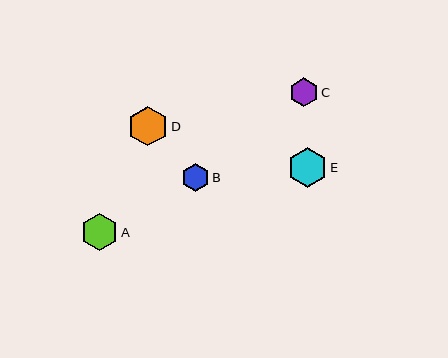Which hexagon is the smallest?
Hexagon B is the smallest with a size of approximately 28 pixels.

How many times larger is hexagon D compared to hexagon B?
Hexagon D is approximately 1.4 times the size of hexagon B.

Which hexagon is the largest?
Hexagon E is the largest with a size of approximately 40 pixels.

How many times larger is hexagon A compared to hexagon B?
Hexagon A is approximately 1.3 times the size of hexagon B.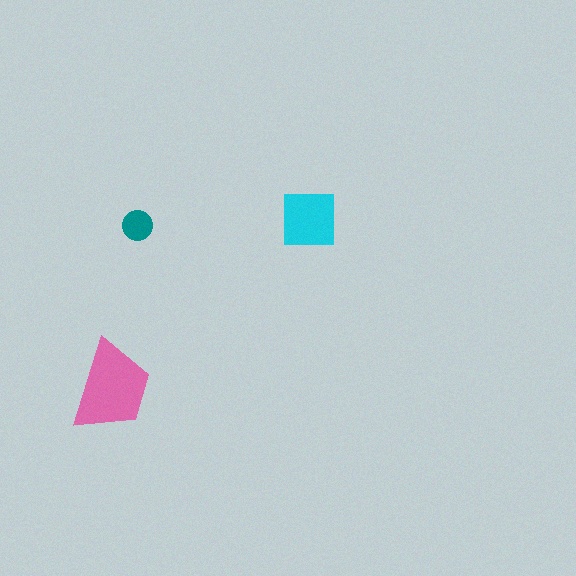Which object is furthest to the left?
The pink trapezoid is leftmost.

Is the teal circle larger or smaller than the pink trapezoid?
Smaller.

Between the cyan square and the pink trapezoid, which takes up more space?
The pink trapezoid.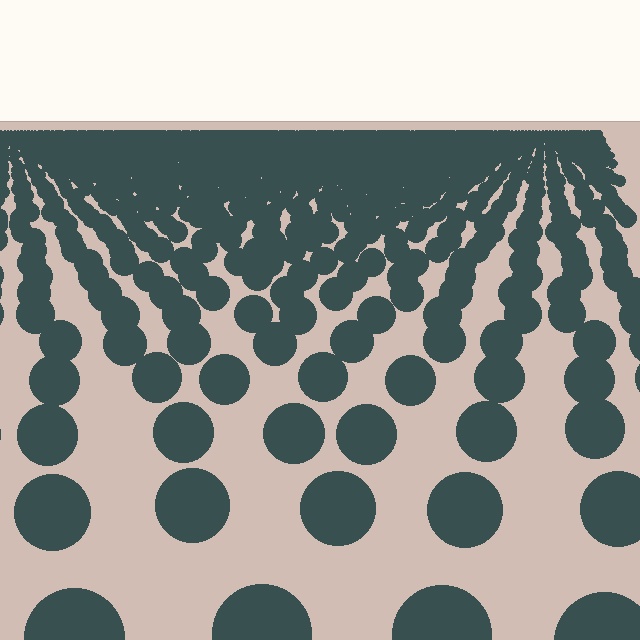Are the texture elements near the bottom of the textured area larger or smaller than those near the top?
Larger. Near the bottom, elements are closer to the viewer and appear at a bigger on-screen size.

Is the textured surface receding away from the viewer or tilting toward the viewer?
The surface is receding away from the viewer. Texture elements get smaller and denser toward the top.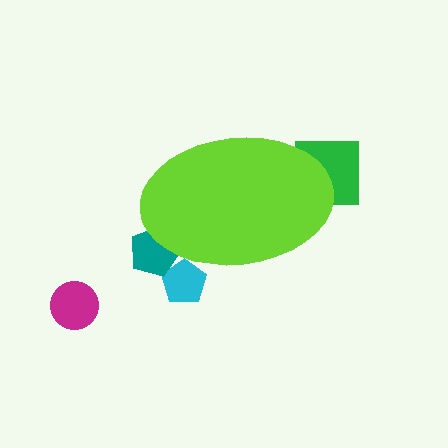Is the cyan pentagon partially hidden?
Yes, the cyan pentagon is partially hidden behind the lime ellipse.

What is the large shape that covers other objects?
A lime ellipse.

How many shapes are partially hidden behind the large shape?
3 shapes are partially hidden.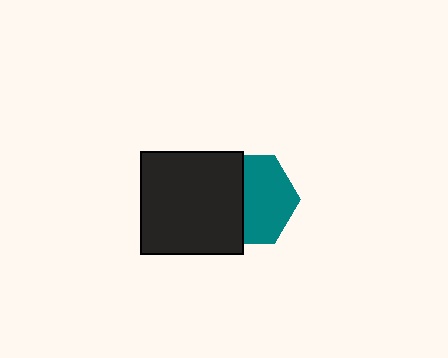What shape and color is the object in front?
The object in front is a black square.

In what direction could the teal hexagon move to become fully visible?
The teal hexagon could move right. That would shift it out from behind the black square entirely.